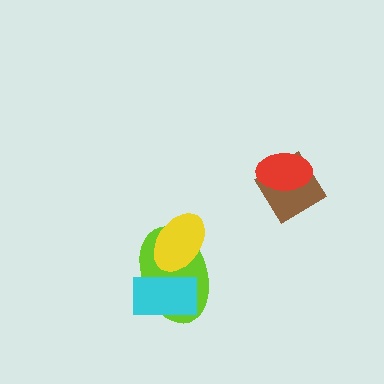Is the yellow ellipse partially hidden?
Yes, it is partially covered by another shape.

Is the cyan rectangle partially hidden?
No, no other shape covers it.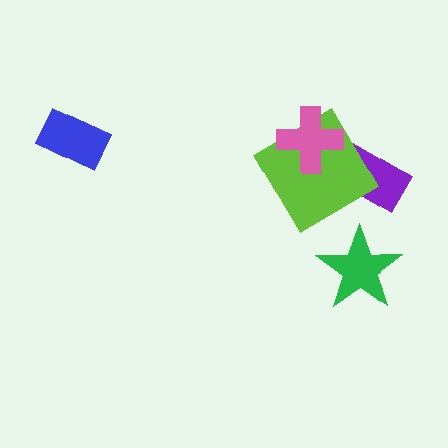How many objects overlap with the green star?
0 objects overlap with the green star.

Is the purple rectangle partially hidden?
Yes, it is partially covered by another shape.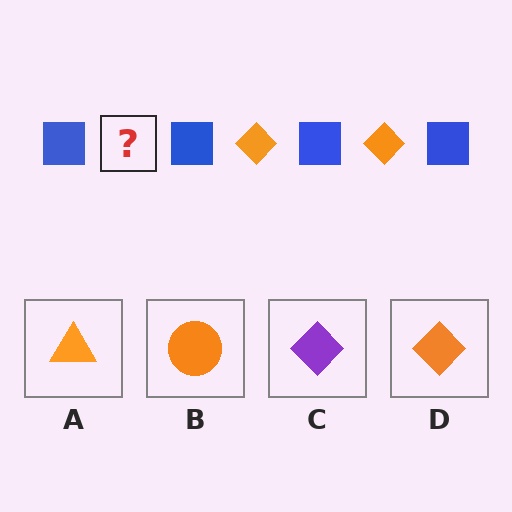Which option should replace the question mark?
Option D.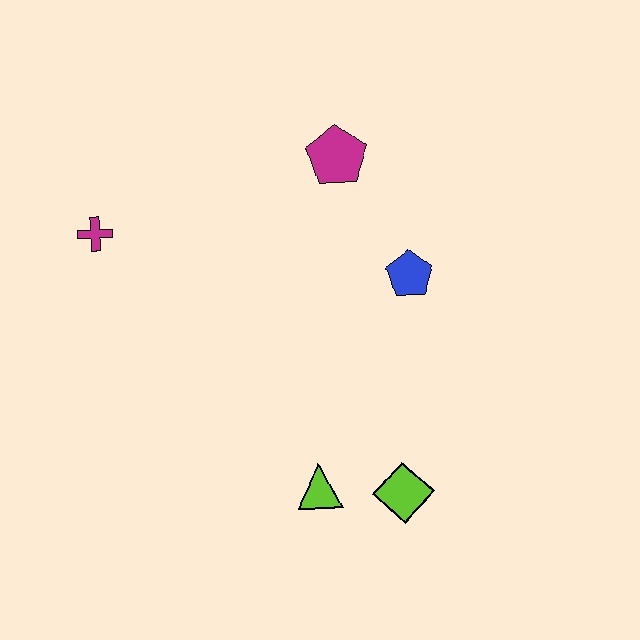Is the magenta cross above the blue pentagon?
Yes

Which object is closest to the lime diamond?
The lime triangle is closest to the lime diamond.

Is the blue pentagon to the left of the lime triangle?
No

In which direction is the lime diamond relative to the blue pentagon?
The lime diamond is below the blue pentagon.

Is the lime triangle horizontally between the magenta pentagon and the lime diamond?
No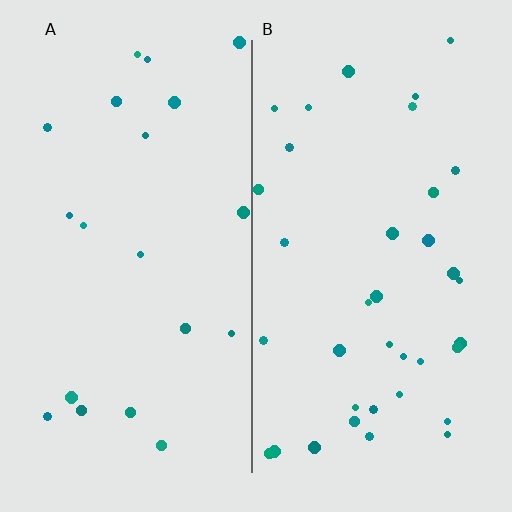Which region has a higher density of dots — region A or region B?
B (the right).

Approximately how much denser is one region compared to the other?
Approximately 1.8× — region B over region A.